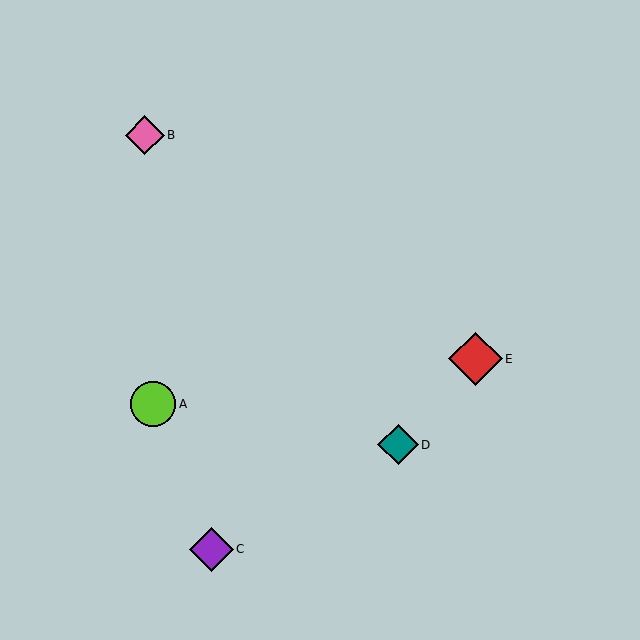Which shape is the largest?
The red diamond (labeled E) is the largest.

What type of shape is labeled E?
Shape E is a red diamond.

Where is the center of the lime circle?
The center of the lime circle is at (153, 404).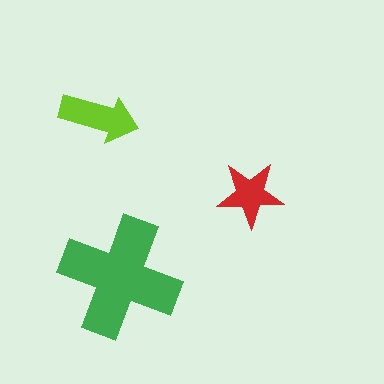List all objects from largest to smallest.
The green cross, the lime arrow, the red star.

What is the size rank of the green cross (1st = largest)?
1st.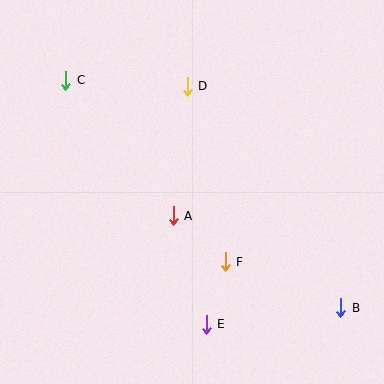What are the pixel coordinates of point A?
Point A is at (173, 216).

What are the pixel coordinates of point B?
Point B is at (341, 308).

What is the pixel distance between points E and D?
The distance between E and D is 239 pixels.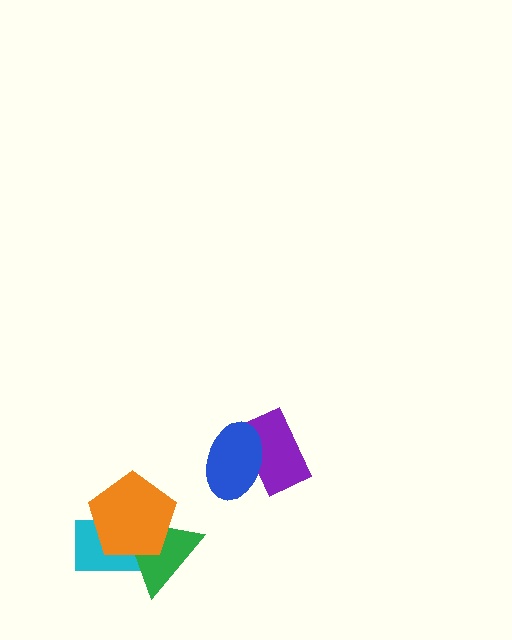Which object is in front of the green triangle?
The orange pentagon is in front of the green triangle.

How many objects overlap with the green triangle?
2 objects overlap with the green triangle.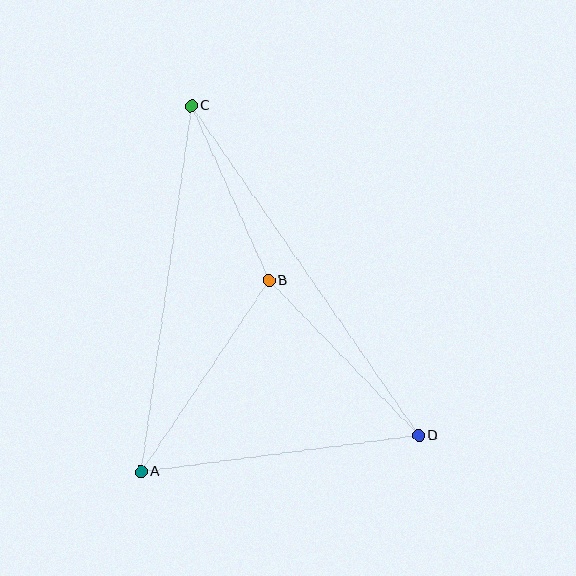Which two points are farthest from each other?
Points C and D are farthest from each other.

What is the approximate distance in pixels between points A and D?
The distance between A and D is approximately 280 pixels.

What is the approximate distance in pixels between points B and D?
The distance between B and D is approximately 215 pixels.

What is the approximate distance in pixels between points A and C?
The distance between A and C is approximately 370 pixels.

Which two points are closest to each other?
Points B and C are closest to each other.